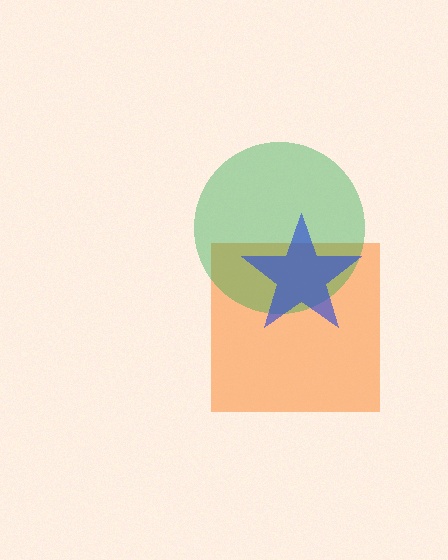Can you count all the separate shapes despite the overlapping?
Yes, there are 3 separate shapes.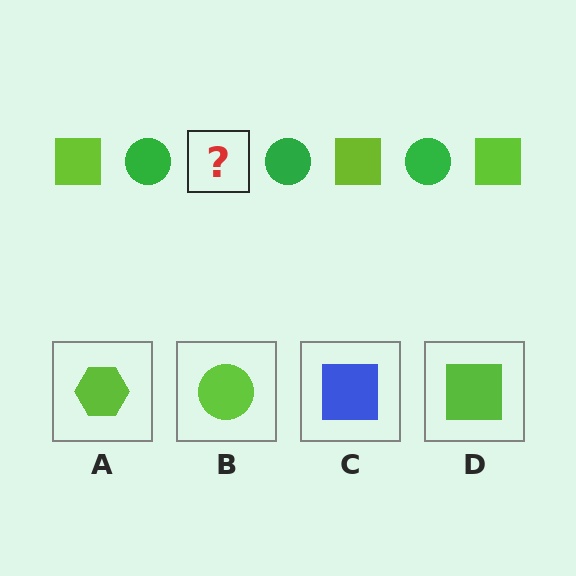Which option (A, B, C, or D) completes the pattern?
D.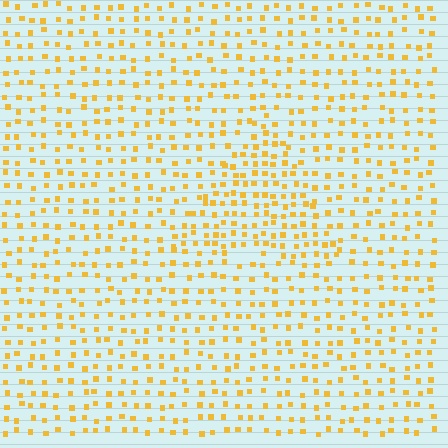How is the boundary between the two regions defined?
The boundary is defined by a change in element density (approximately 1.7x ratio). All elements are the same color, size, and shape.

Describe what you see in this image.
The image contains small yellow elements arranged at two different densities. A triangle-shaped region is visible where the elements are more densely packed than the surrounding area.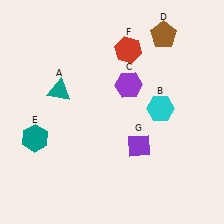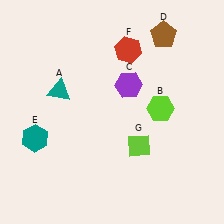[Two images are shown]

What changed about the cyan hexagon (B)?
In Image 1, B is cyan. In Image 2, it changed to lime.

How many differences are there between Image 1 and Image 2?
There are 2 differences between the two images.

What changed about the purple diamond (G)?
In Image 1, G is purple. In Image 2, it changed to lime.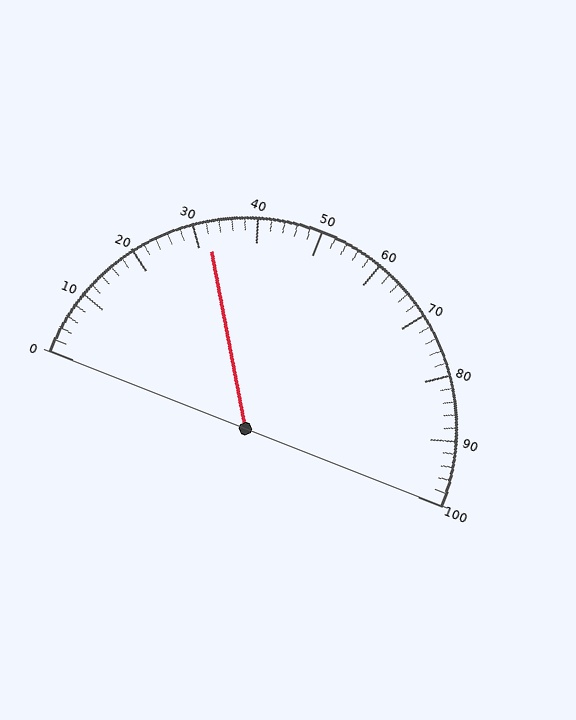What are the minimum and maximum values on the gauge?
The gauge ranges from 0 to 100.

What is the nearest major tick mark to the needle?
The nearest major tick mark is 30.